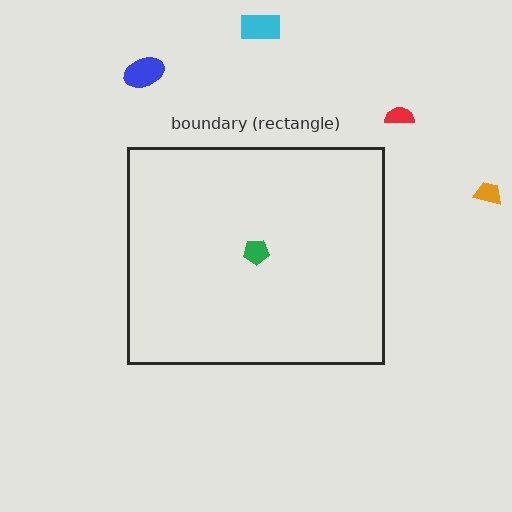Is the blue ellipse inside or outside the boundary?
Outside.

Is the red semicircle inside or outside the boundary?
Outside.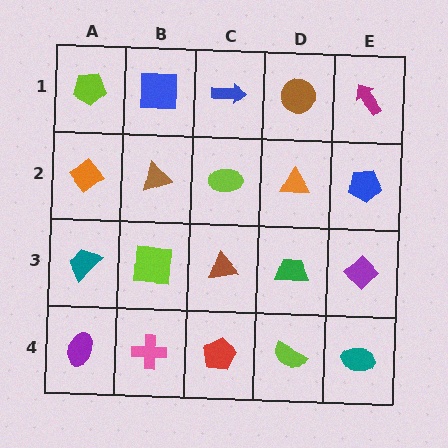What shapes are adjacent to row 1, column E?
A blue pentagon (row 2, column E), a brown circle (row 1, column D).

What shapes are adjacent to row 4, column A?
A teal trapezoid (row 3, column A), a pink cross (row 4, column B).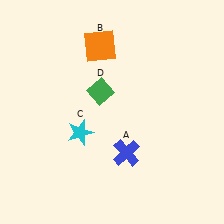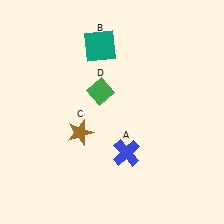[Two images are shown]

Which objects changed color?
B changed from orange to teal. C changed from cyan to brown.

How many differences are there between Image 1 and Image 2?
There are 2 differences between the two images.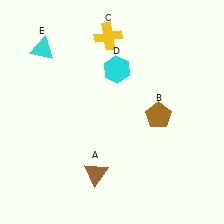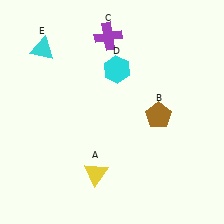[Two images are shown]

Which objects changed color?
A changed from brown to yellow. C changed from yellow to purple.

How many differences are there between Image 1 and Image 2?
There are 2 differences between the two images.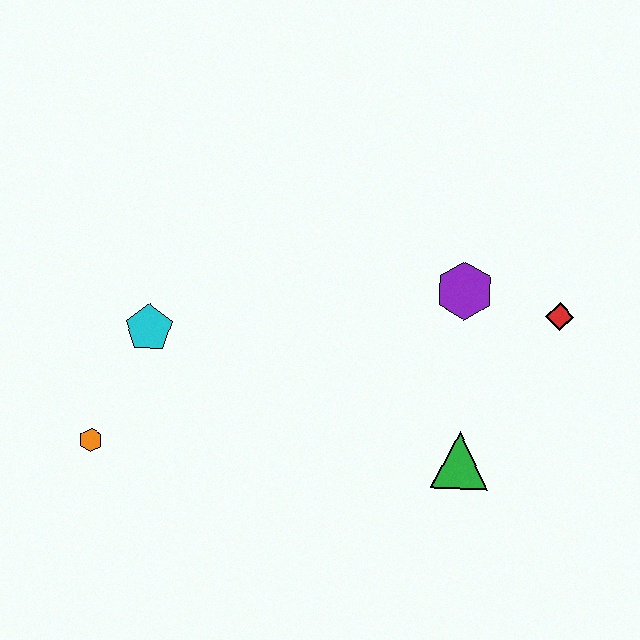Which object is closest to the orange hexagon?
The cyan pentagon is closest to the orange hexagon.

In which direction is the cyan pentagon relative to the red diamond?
The cyan pentagon is to the left of the red diamond.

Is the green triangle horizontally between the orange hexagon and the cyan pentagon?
No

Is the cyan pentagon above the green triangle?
Yes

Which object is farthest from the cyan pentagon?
The red diamond is farthest from the cyan pentagon.